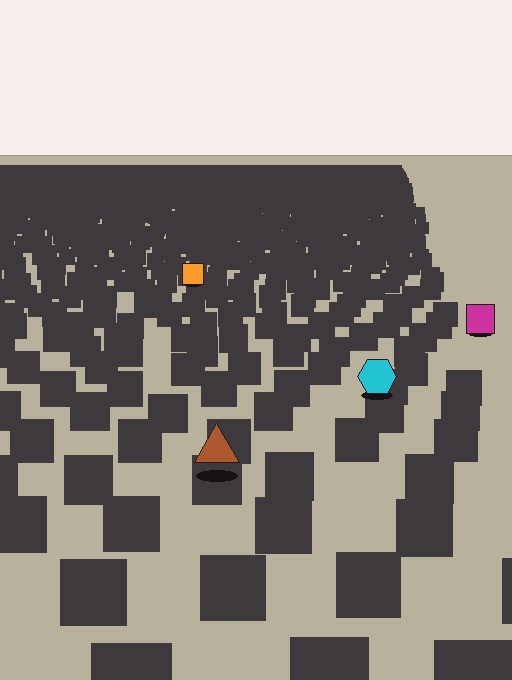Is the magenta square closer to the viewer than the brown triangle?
No. The brown triangle is closer — you can tell from the texture gradient: the ground texture is coarser near it.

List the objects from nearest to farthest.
From nearest to farthest: the brown triangle, the cyan hexagon, the magenta square, the orange square.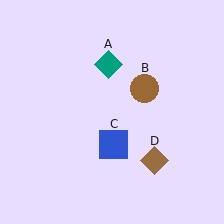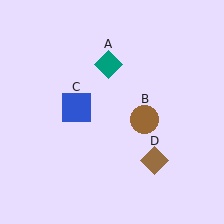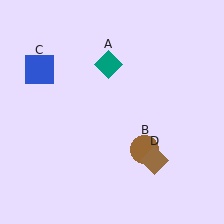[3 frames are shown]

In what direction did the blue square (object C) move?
The blue square (object C) moved up and to the left.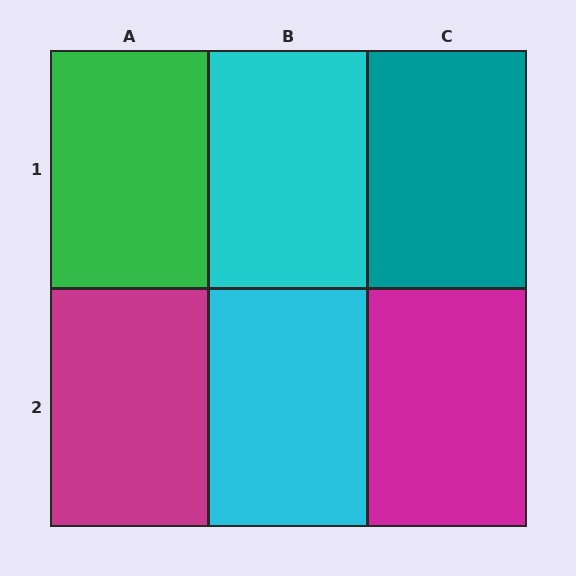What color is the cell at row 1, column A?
Green.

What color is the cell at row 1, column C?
Teal.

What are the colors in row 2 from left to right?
Magenta, cyan, magenta.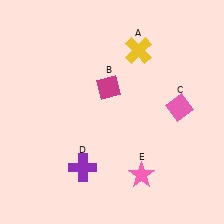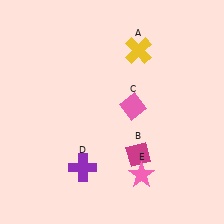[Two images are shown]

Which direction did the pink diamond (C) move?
The pink diamond (C) moved left.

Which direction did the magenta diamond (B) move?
The magenta diamond (B) moved down.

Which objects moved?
The objects that moved are: the magenta diamond (B), the pink diamond (C).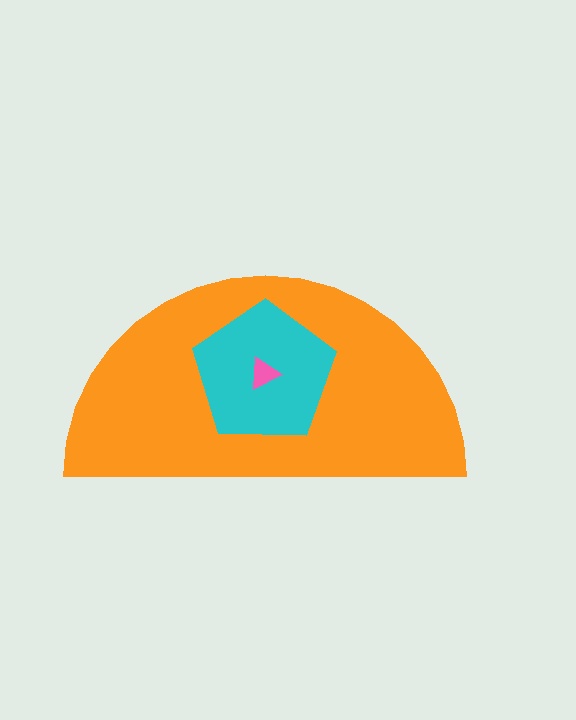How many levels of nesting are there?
3.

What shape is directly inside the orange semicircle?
The cyan pentagon.